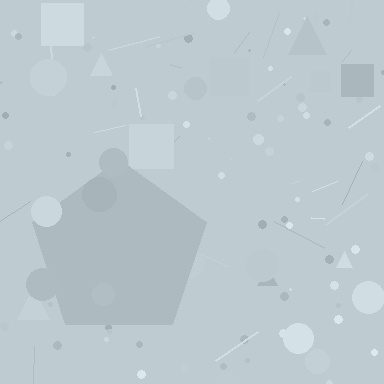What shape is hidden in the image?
A pentagon is hidden in the image.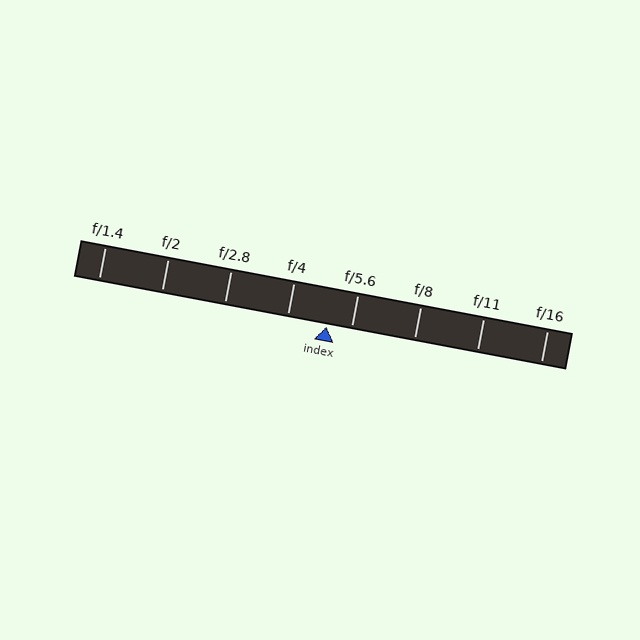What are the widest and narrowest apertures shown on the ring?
The widest aperture shown is f/1.4 and the narrowest is f/16.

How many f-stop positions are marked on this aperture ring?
There are 8 f-stop positions marked.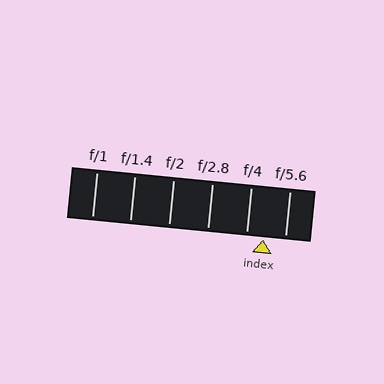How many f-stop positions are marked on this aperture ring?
There are 6 f-stop positions marked.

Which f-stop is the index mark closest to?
The index mark is closest to f/4.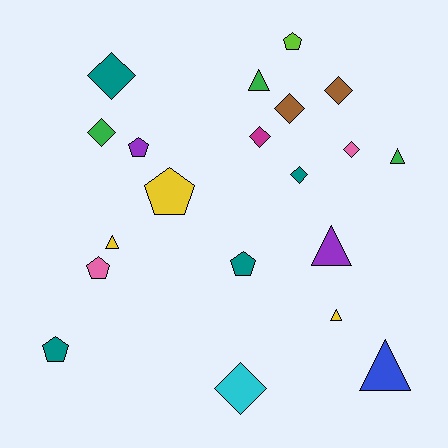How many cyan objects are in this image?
There is 1 cyan object.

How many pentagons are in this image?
There are 6 pentagons.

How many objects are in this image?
There are 20 objects.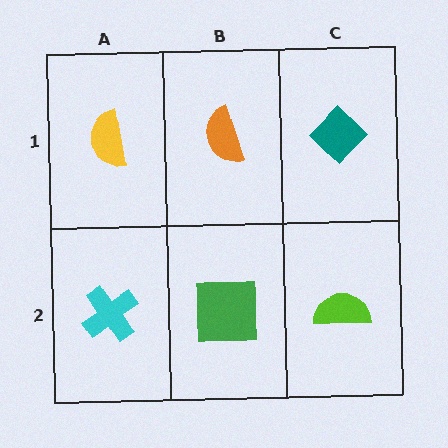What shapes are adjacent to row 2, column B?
An orange semicircle (row 1, column B), a cyan cross (row 2, column A), a lime semicircle (row 2, column C).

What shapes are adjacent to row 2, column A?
A yellow semicircle (row 1, column A), a green square (row 2, column B).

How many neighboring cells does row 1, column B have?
3.